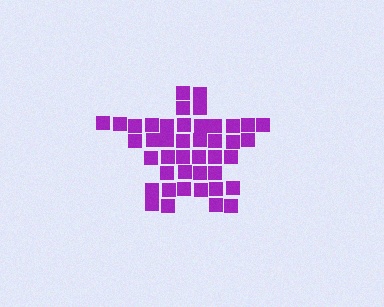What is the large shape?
The large shape is a star.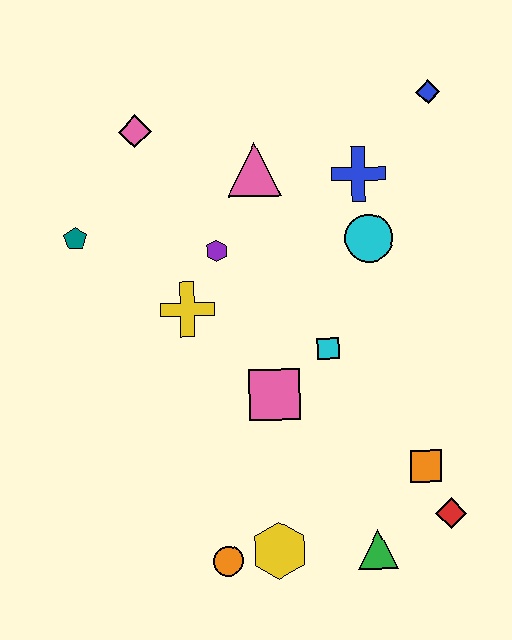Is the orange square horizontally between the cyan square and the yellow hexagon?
No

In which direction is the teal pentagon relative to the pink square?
The teal pentagon is to the left of the pink square.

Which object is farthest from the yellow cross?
The red diamond is farthest from the yellow cross.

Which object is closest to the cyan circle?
The blue cross is closest to the cyan circle.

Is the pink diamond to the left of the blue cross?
Yes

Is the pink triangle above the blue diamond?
No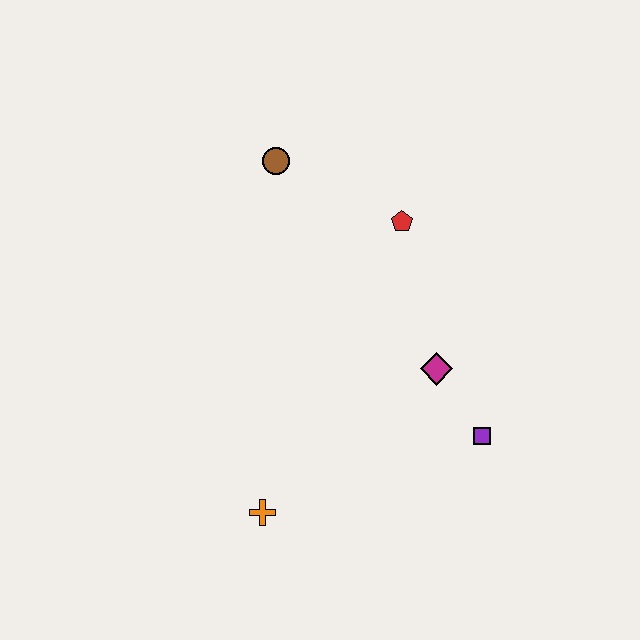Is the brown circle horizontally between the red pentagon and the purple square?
No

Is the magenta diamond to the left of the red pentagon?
No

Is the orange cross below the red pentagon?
Yes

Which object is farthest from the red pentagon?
The orange cross is farthest from the red pentagon.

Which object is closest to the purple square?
The magenta diamond is closest to the purple square.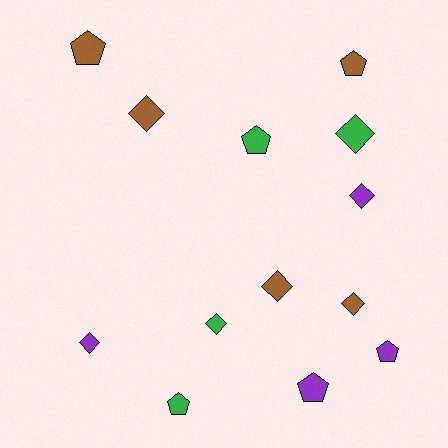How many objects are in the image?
There are 13 objects.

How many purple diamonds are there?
There are 2 purple diamonds.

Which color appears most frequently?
Brown, with 5 objects.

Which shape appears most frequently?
Diamond, with 7 objects.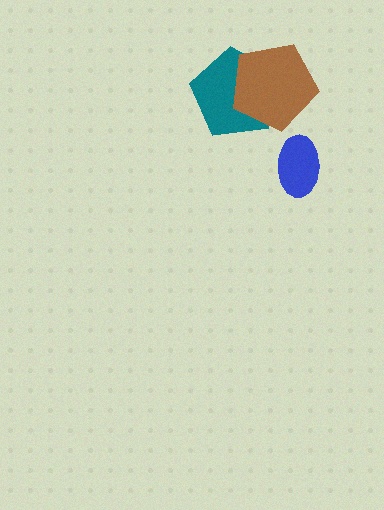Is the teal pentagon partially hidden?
Yes, it is partially covered by another shape.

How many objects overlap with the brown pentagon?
1 object overlaps with the brown pentagon.